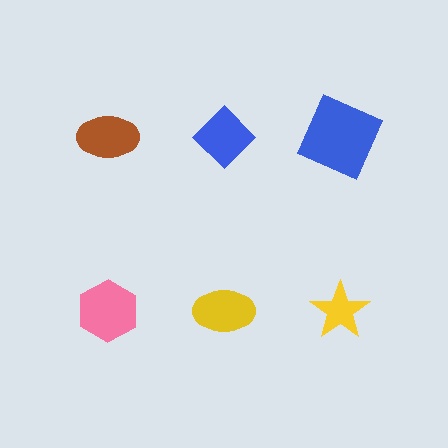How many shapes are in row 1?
3 shapes.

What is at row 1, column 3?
A blue square.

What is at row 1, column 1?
A brown ellipse.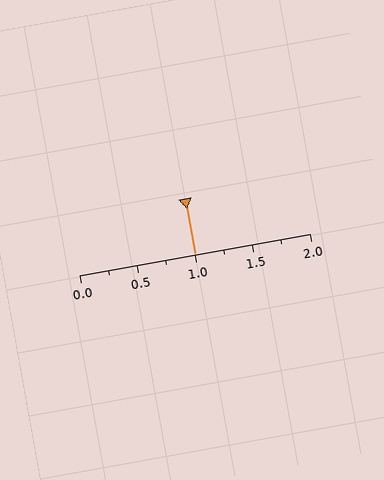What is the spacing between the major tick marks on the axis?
The major ticks are spaced 0.5 apart.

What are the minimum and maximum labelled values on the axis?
The axis runs from 0.0 to 2.0.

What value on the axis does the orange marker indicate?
The marker indicates approximately 1.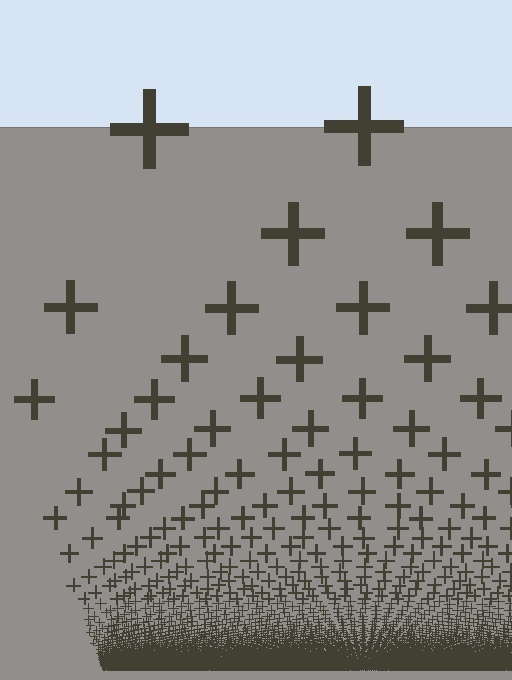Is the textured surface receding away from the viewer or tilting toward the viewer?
The surface appears to tilt toward the viewer. Texture elements get larger and sparser toward the top.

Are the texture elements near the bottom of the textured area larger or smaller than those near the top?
Smaller. The gradient is inverted — elements near the bottom are smaller and denser.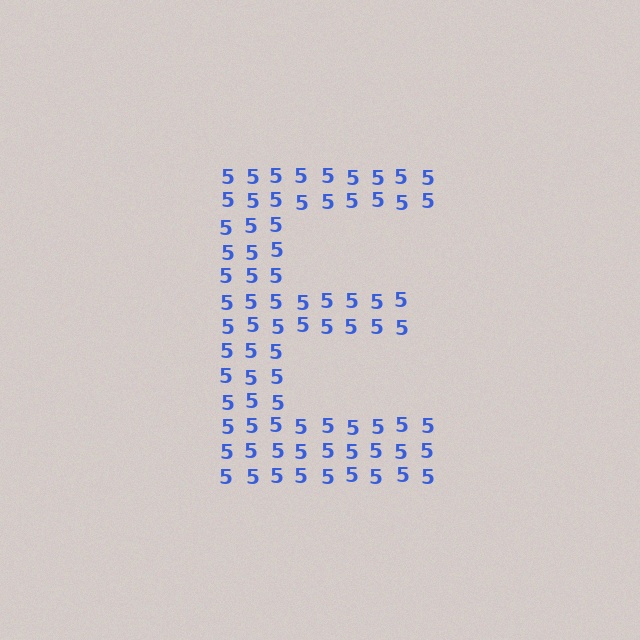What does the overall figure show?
The overall figure shows the letter E.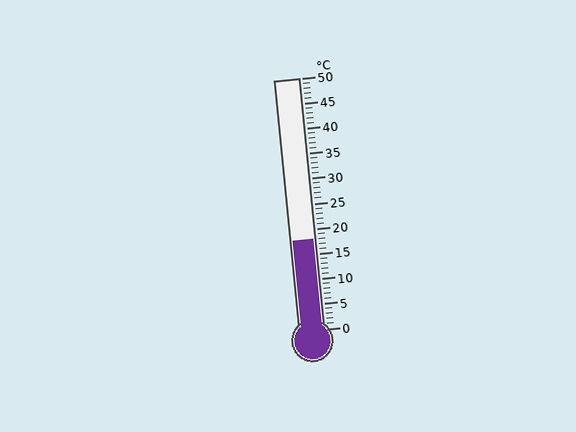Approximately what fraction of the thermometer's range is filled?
The thermometer is filled to approximately 35% of its range.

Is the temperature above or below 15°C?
The temperature is above 15°C.